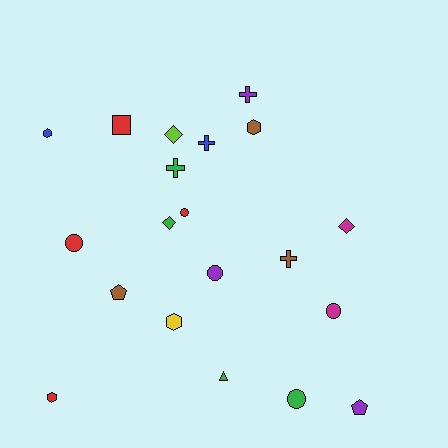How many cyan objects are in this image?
There are no cyan objects.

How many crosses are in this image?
There are 4 crosses.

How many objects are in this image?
There are 20 objects.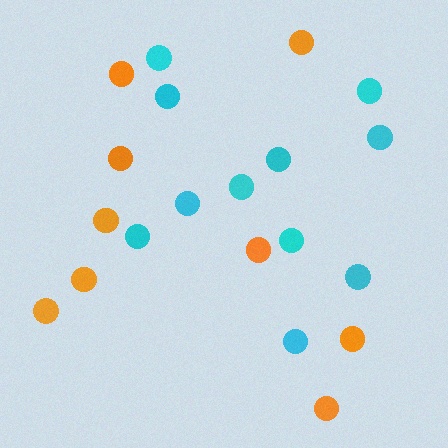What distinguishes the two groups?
There are 2 groups: one group of cyan circles (11) and one group of orange circles (9).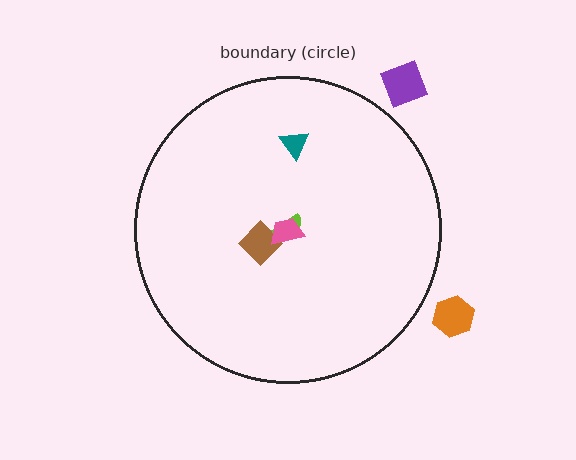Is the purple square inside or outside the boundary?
Outside.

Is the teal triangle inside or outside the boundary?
Inside.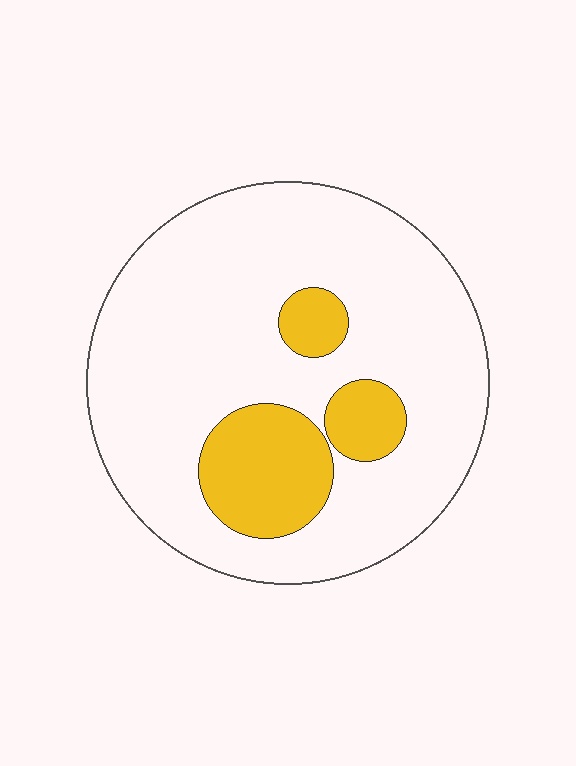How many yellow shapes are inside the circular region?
3.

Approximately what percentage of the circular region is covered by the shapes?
Approximately 20%.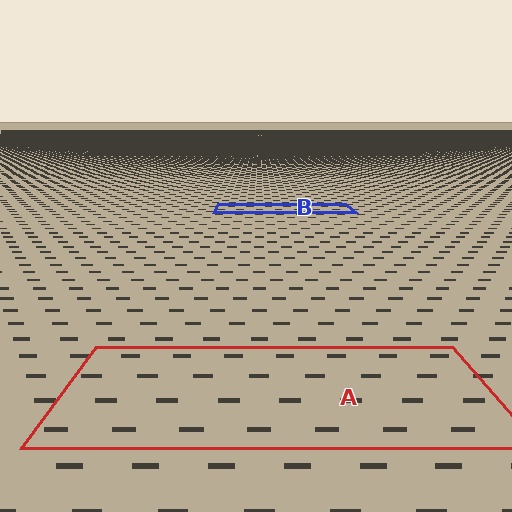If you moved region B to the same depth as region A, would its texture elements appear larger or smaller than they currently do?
They would appear larger. At a closer depth, the same texture elements are projected at a bigger on-screen size.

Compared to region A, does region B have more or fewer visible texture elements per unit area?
Region B has more texture elements per unit area — they are packed more densely because it is farther away.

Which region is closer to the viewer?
Region A is closer. The texture elements there are larger and more spread out.